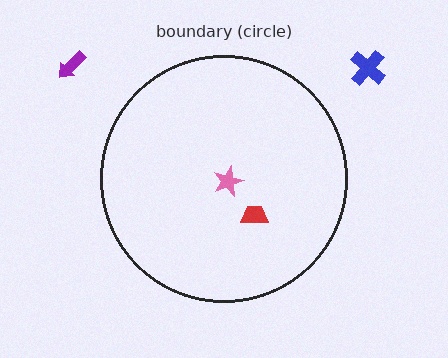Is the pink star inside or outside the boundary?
Inside.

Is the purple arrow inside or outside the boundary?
Outside.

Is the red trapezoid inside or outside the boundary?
Inside.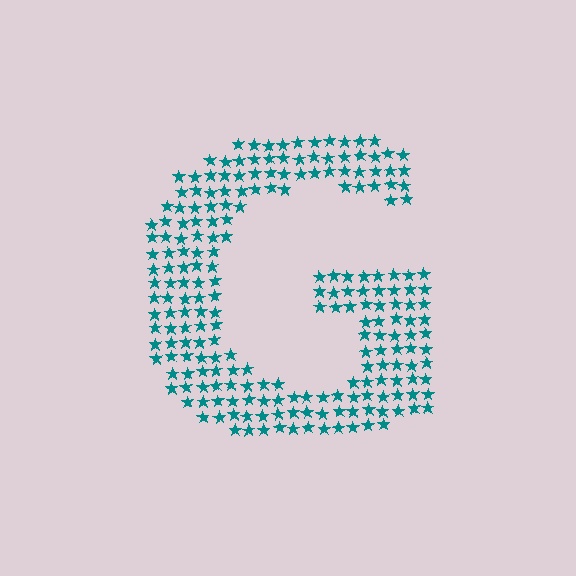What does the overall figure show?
The overall figure shows the letter G.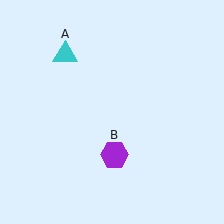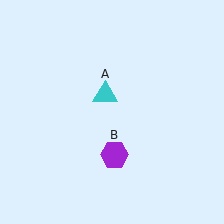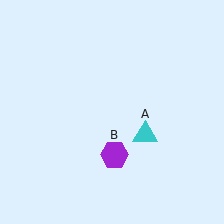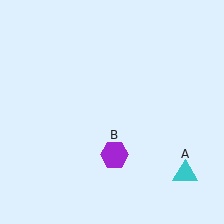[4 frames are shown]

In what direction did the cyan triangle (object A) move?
The cyan triangle (object A) moved down and to the right.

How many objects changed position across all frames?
1 object changed position: cyan triangle (object A).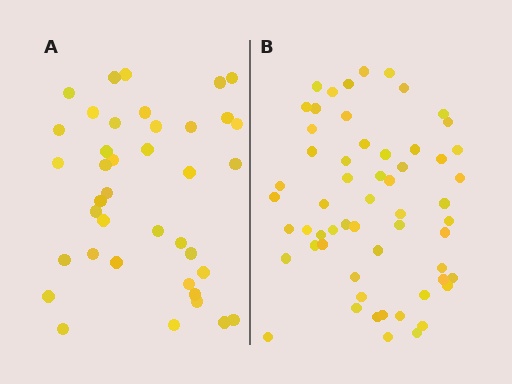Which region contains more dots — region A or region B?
Region B (the right region) has more dots.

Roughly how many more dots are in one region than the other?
Region B has approximately 20 more dots than region A.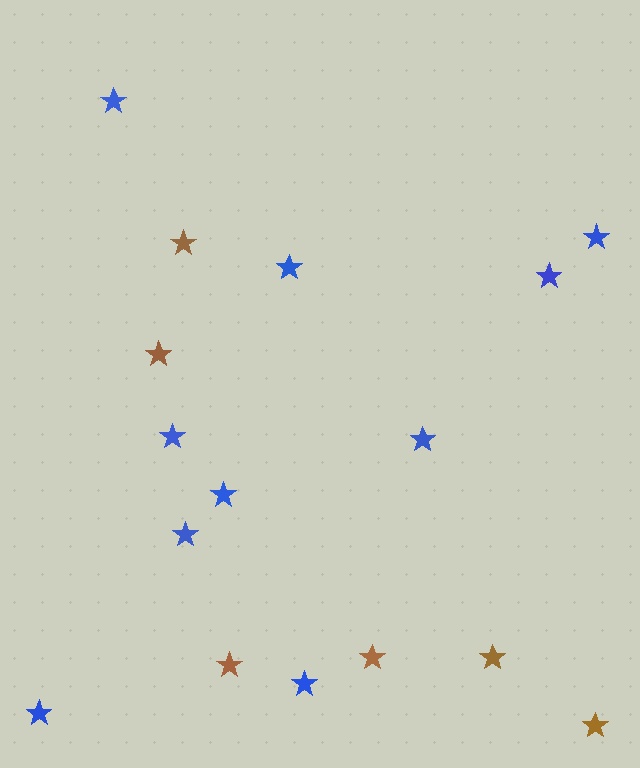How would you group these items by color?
There are 2 groups: one group of brown stars (6) and one group of blue stars (10).